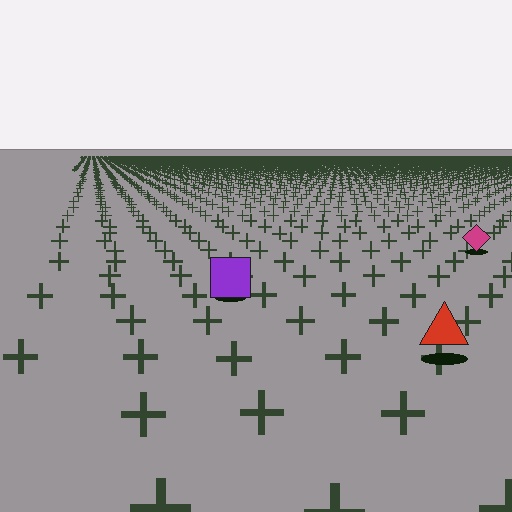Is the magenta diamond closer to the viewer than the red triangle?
No. The red triangle is closer — you can tell from the texture gradient: the ground texture is coarser near it.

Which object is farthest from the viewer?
The magenta diamond is farthest from the viewer. It appears smaller and the ground texture around it is denser.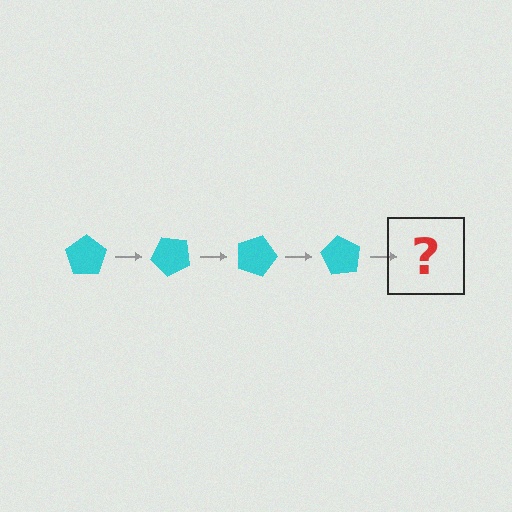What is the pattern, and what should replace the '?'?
The pattern is that the pentagon rotates 45 degrees each step. The '?' should be a cyan pentagon rotated 180 degrees.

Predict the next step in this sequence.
The next step is a cyan pentagon rotated 180 degrees.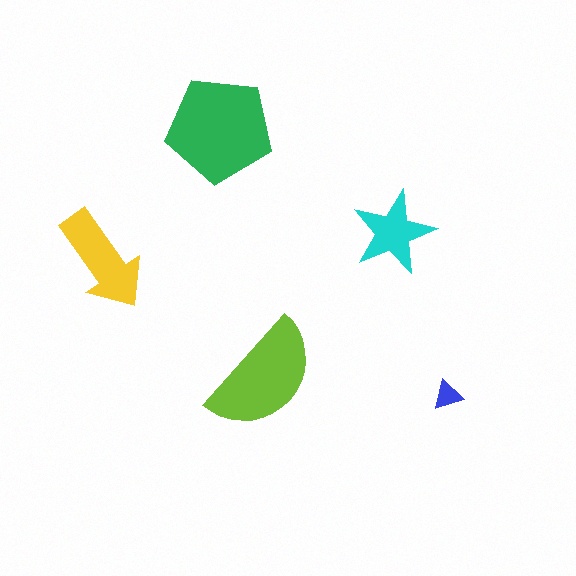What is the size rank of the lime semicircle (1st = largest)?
2nd.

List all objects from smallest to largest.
The blue triangle, the cyan star, the yellow arrow, the lime semicircle, the green pentagon.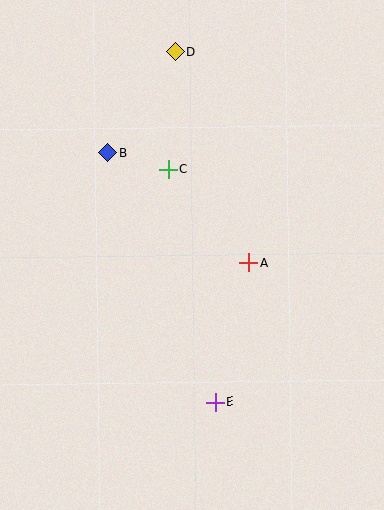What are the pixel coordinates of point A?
Point A is at (249, 263).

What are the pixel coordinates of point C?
Point C is at (168, 169).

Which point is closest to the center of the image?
Point A at (249, 263) is closest to the center.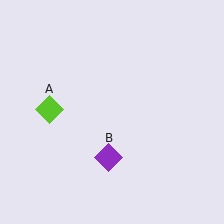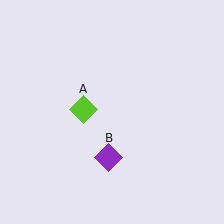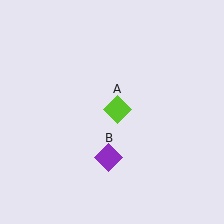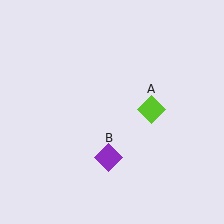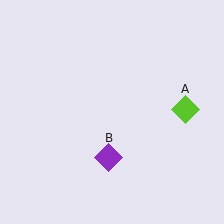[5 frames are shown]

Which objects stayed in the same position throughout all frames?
Purple diamond (object B) remained stationary.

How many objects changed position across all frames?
1 object changed position: lime diamond (object A).